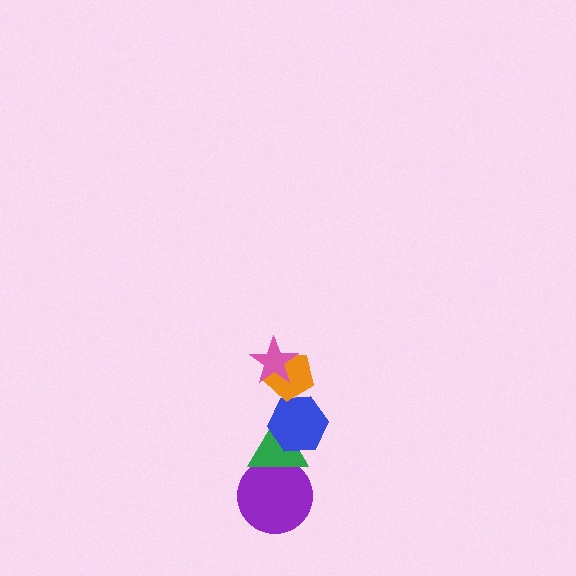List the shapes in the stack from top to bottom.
From top to bottom: the pink star, the orange pentagon, the blue hexagon, the green triangle, the purple circle.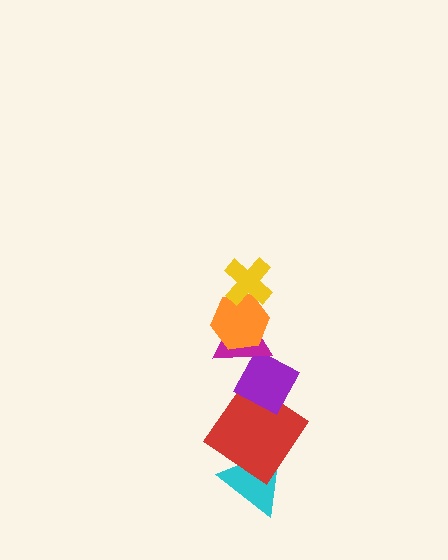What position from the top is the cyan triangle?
The cyan triangle is 6th from the top.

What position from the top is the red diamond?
The red diamond is 5th from the top.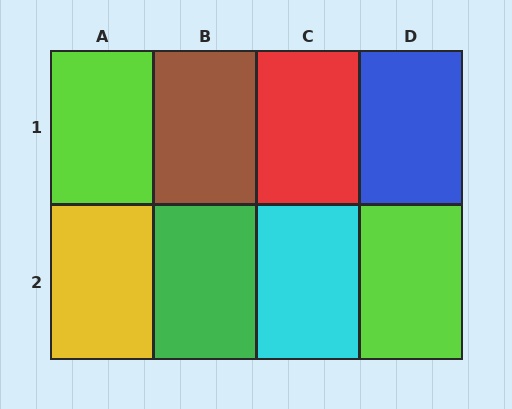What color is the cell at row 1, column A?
Lime.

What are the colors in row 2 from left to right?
Yellow, green, cyan, lime.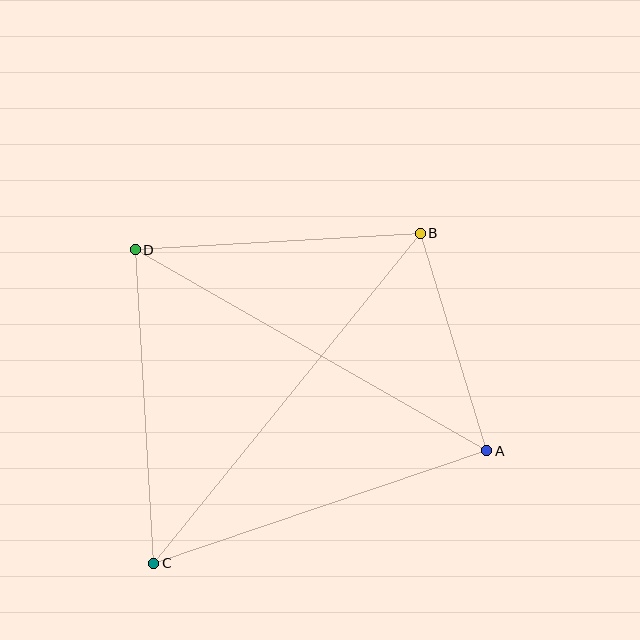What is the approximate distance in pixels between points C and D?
The distance between C and D is approximately 314 pixels.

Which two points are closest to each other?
Points A and B are closest to each other.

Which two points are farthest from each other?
Points B and C are farthest from each other.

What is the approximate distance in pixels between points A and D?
The distance between A and D is approximately 405 pixels.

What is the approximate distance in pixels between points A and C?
The distance between A and C is approximately 352 pixels.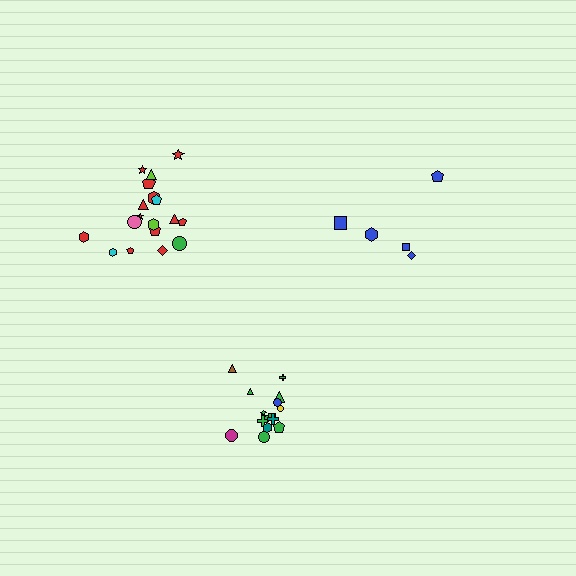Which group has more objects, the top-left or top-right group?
The top-left group.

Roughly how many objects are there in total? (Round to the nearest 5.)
Roughly 40 objects in total.